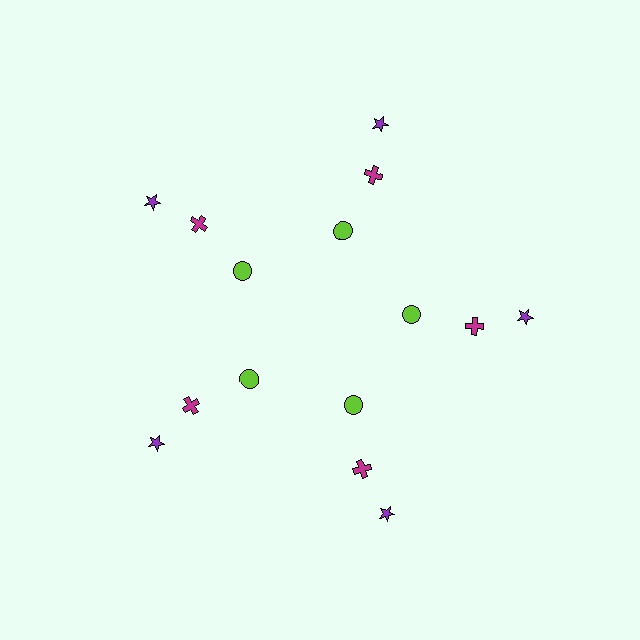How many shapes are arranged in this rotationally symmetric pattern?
There are 15 shapes, arranged in 5 groups of 3.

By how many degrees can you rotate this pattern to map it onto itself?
The pattern maps onto itself every 72 degrees of rotation.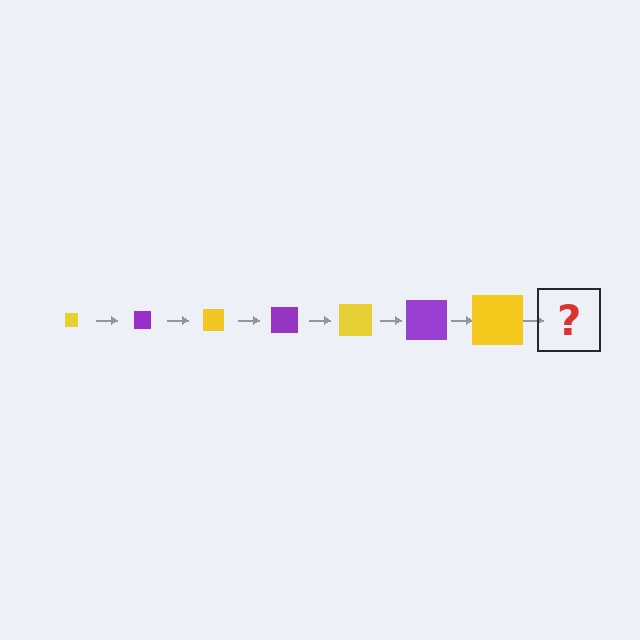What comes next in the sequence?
The next element should be a purple square, larger than the previous one.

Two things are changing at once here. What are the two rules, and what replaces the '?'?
The two rules are that the square grows larger each step and the color cycles through yellow and purple. The '?' should be a purple square, larger than the previous one.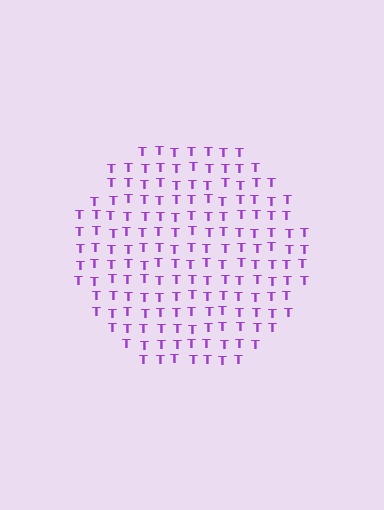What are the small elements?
The small elements are letter T's.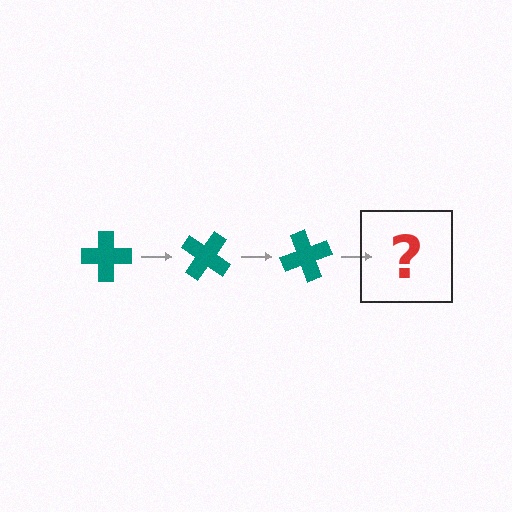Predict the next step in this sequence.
The next step is a teal cross rotated 105 degrees.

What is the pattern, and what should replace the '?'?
The pattern is that the cross rotates 35 degrees each step. The '?' should be a teal cross rotated 105 degrees.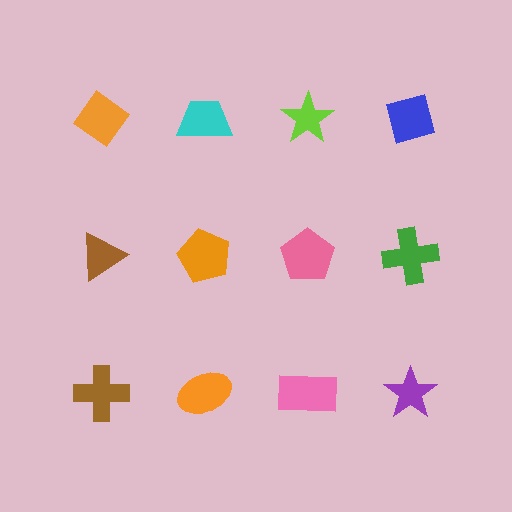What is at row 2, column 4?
A green cross.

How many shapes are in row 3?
4 shapes.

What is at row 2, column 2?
An orange pentagon.